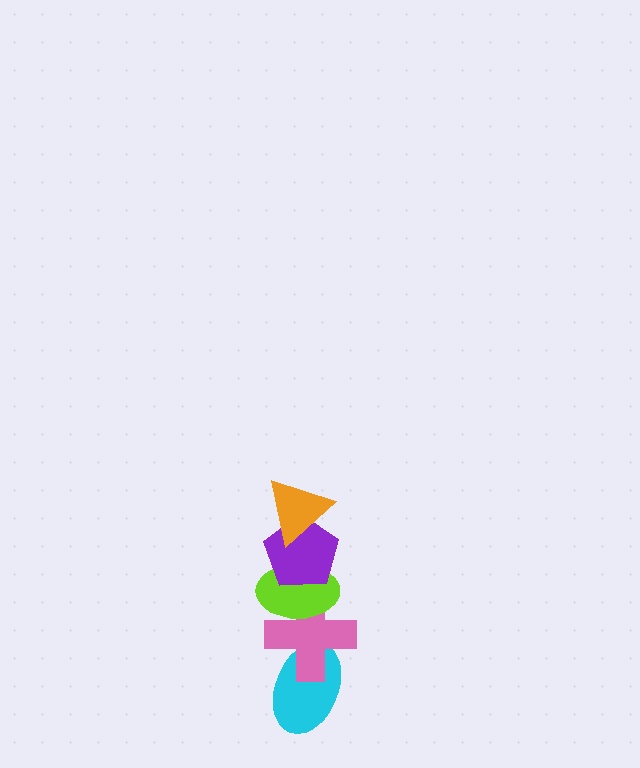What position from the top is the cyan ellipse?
The cyan ellipse is 5th from the top.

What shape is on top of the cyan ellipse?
The pink cross is on top of the cyan ellipse.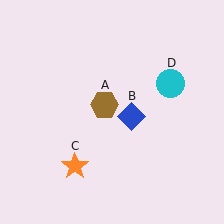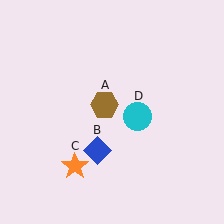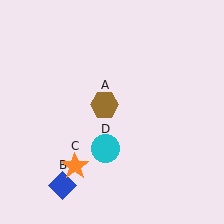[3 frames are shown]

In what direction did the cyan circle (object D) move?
The cyan circle (object D) moved down and to the left.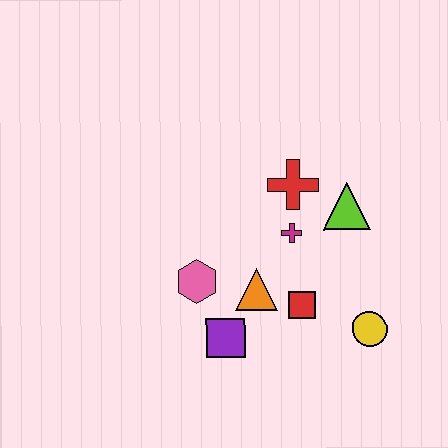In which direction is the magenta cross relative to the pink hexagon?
The magenta cross is to the right of the pink hexagon.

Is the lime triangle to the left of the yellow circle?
Yes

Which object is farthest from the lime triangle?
The purple square is farthest from the lime triangle.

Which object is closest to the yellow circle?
The red square is closest to the yellow circle.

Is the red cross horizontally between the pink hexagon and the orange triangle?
No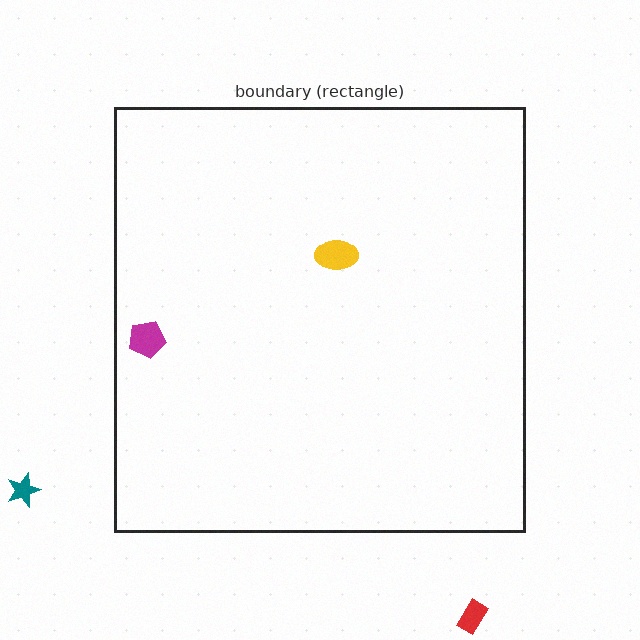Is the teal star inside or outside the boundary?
Outside.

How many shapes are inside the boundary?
2 inside, 2 outside.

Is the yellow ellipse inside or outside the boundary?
Inside.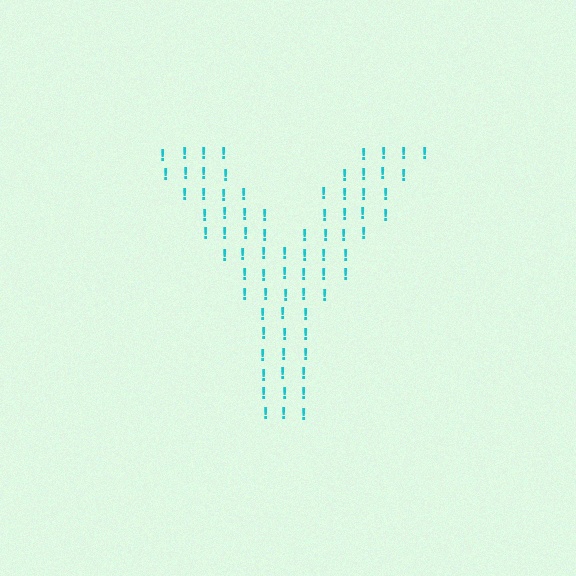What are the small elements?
The small elements are exclamation marks.